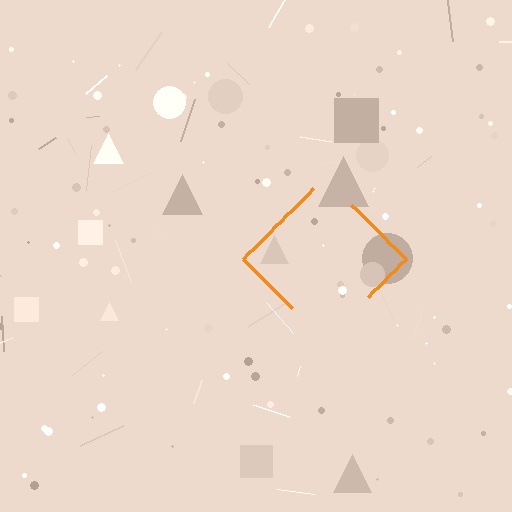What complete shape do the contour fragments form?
The contour fragments form a diamond.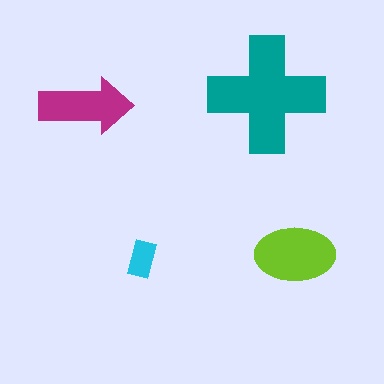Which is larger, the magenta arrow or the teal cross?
The teal cross.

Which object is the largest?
The teal cross.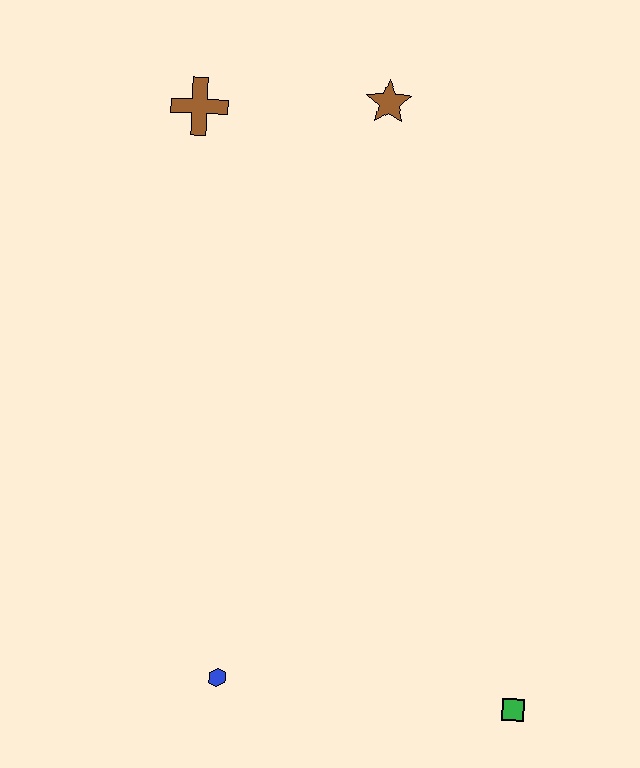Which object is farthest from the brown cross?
The green square is farthest from the brown cross.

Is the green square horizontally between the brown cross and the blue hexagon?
No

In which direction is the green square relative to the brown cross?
The green square is below the brown cross.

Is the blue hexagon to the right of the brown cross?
Yes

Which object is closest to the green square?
The blue hexagon is closest to the green square.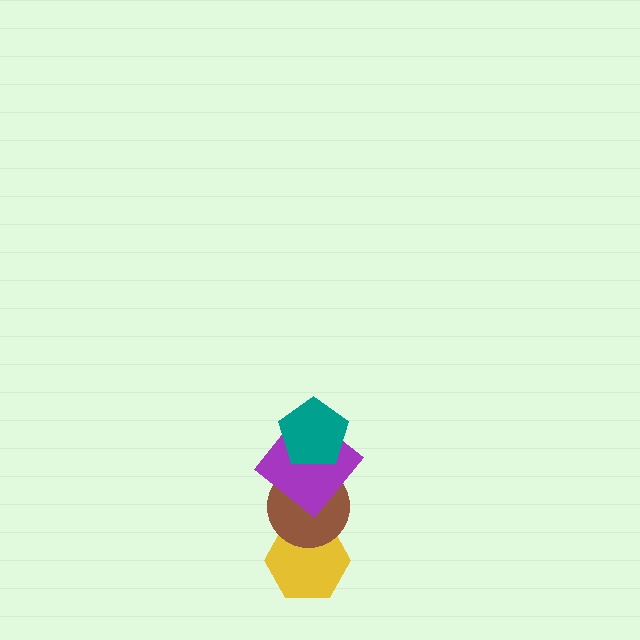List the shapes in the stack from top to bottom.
From top to bottom: the teal pentagon, the purple diamond, the brown circle, the yellow hexagon.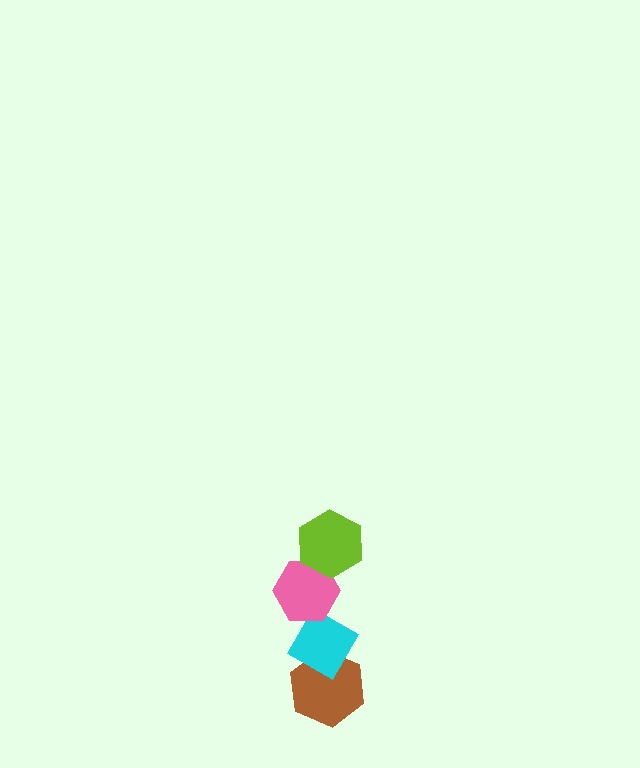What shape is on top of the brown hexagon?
The cyan diamond is on top of the brown hexagon.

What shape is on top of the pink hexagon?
The lime hexagon is on top of the pink hexagon.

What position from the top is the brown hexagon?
The brown hexagon is 4th from the top.